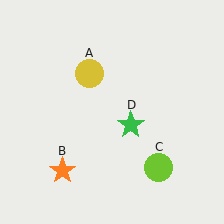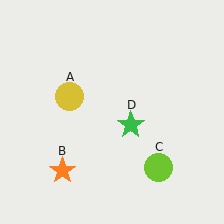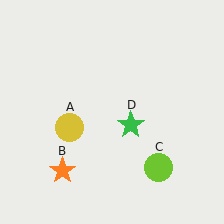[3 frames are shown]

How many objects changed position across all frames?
1 object changed position: yellow circle (object A).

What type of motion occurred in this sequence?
The yellow circle (object A) rotated counterclockwise around the center of the scene.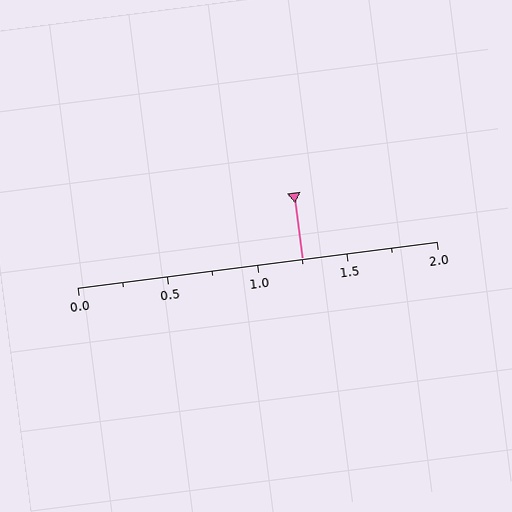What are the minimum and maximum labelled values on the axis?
The axis runs from 0.0 to 2.0.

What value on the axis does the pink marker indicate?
The marker indicates approximately 1.25.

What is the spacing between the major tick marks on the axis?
The major ticks are spaced 0.5 apart.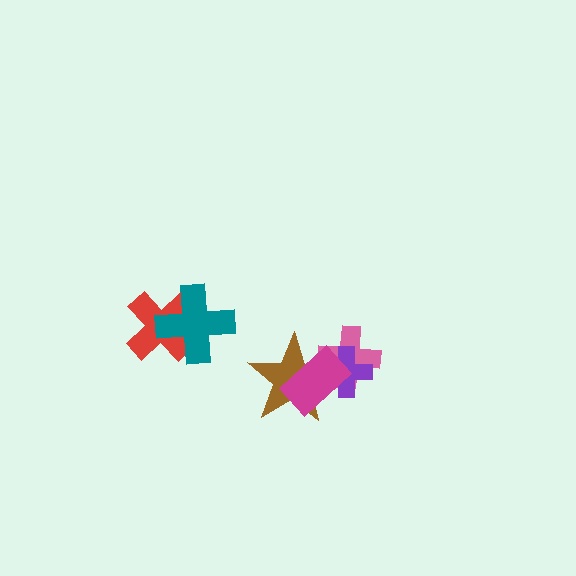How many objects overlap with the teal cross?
1 object overlaps with the teal cross.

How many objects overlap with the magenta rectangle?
3 objects overlap with the magenta rectangle.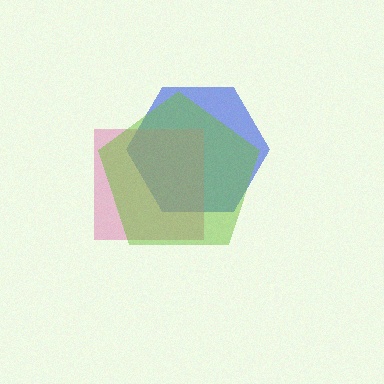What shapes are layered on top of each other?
The layered shapes are: a blue hexagon, a pink square, a lime pentagon.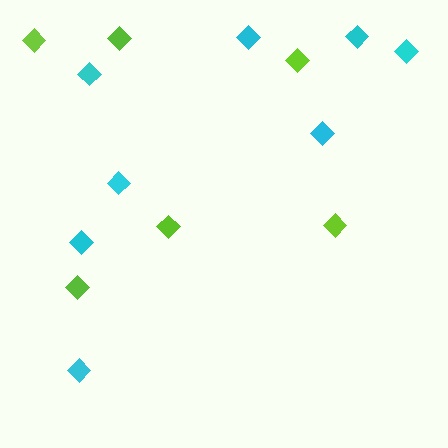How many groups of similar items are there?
There are 2 groups: one group of lime diamonds (6) and one group of cyan diamonds (8).